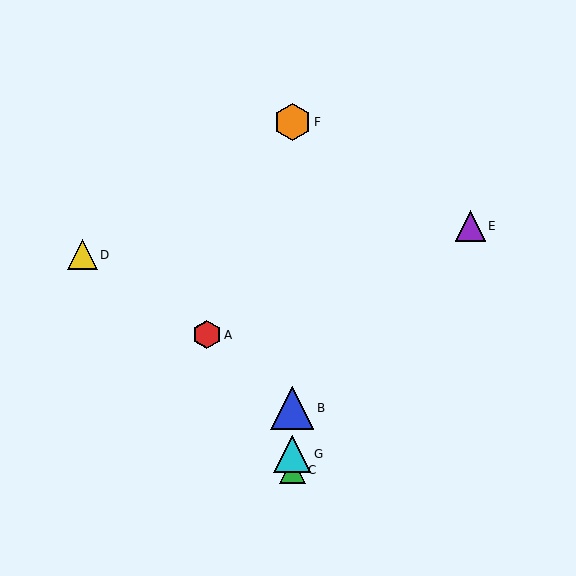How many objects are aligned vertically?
4 objects (B, C, F, G) are aligned vertically.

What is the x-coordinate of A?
Object A is at x≈207.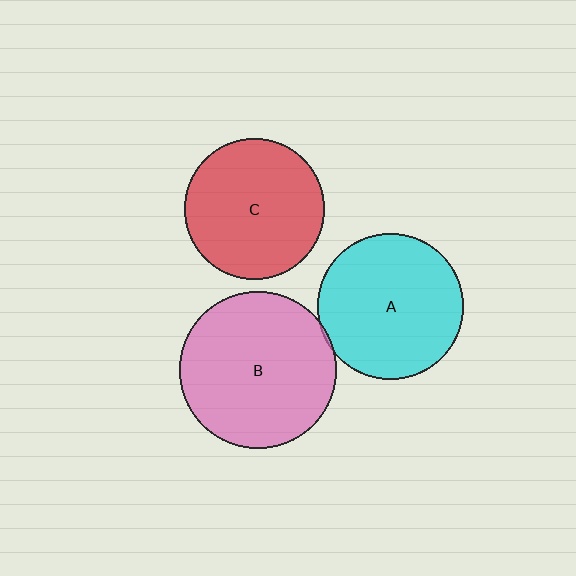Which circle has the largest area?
Circle B (pink).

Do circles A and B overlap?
Yes.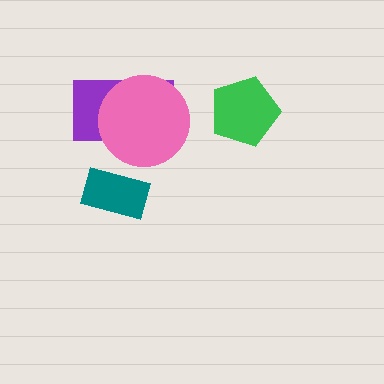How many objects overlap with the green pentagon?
0 objects overlap with the green pentagon.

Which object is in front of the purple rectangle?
The pink circle is in front of the purple rectangle.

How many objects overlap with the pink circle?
1 object overlaps with the pink circle.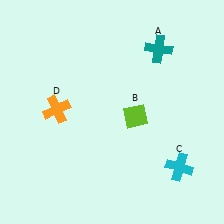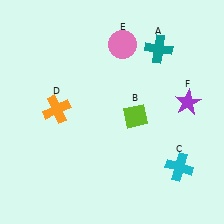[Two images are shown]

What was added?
A pink circle (E), a purple star (F) were added in Image 2.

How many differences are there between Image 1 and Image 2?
There are 2 differences between the two images.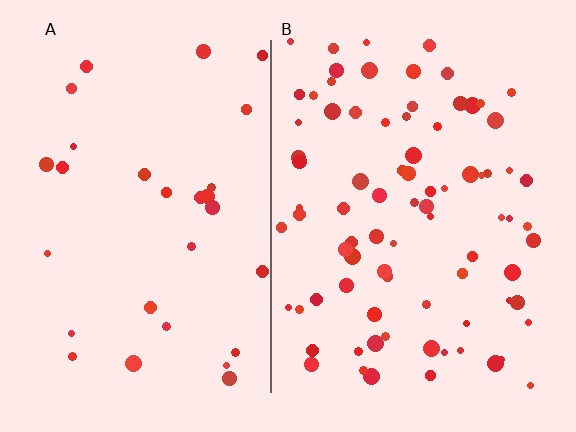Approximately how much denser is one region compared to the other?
Approximately 2.8× — region B over region A.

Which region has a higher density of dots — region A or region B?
B (the right).